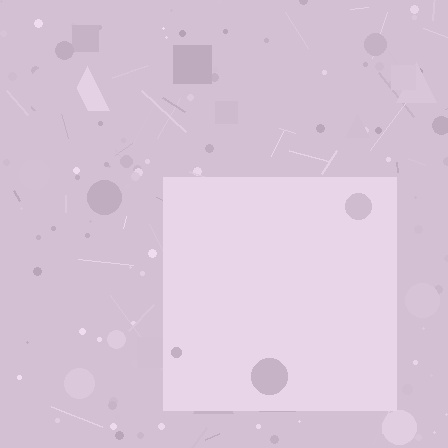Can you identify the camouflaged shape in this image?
The camouflaged shape is a square.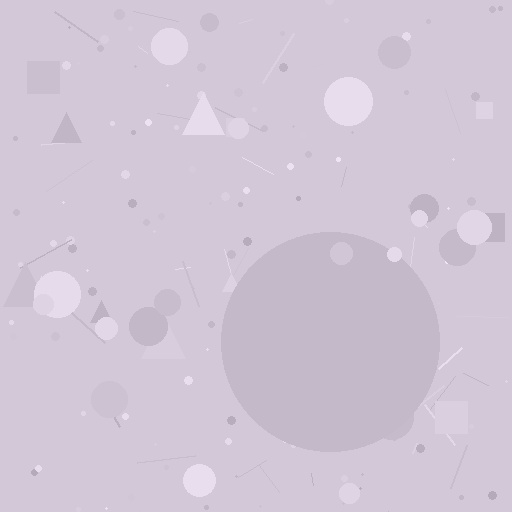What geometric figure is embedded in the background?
A circle is embedded in the background.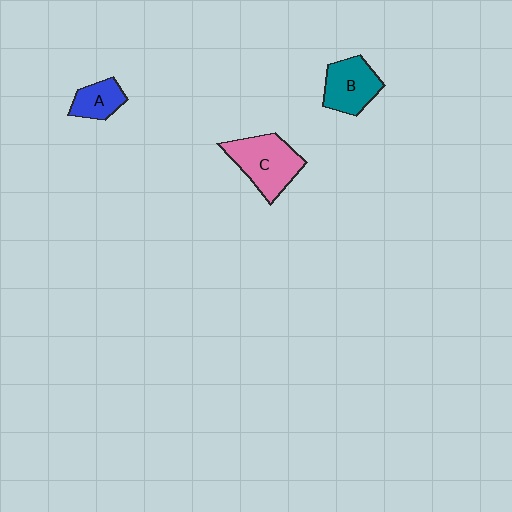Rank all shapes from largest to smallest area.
From largest to smallest: C (pink), B (teal), A (blue).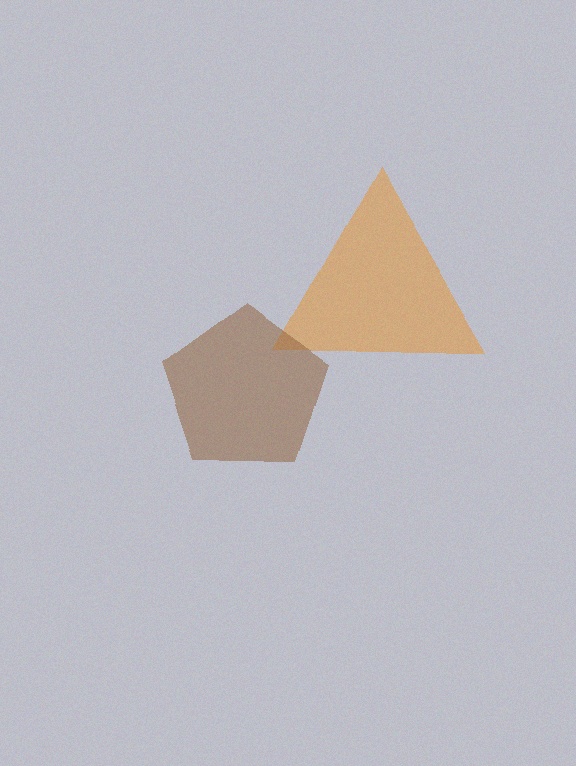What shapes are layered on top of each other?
The layered shapes are: an orange triangle, a brown pentagon.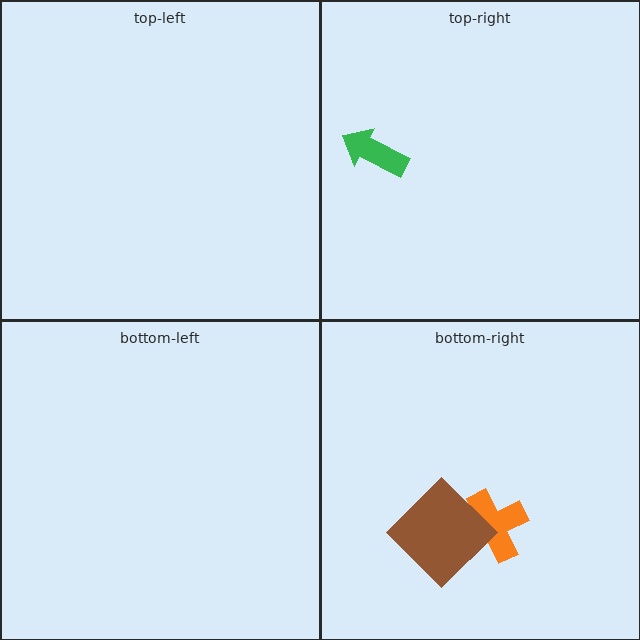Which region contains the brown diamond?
The bottom-right region.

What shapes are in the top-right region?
The green arrow.